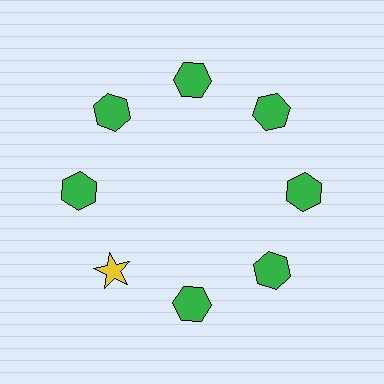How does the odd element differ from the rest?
It differs in both color (yellow instead of green) and shape (star instead of hexagon).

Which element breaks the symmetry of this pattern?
The yellow star at roughly the 8 o'clock position breaks the symmetry. All other shapes are green hexagons.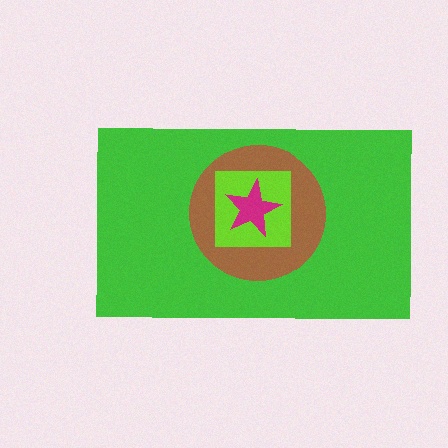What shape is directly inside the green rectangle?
The brown circle.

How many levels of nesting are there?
4.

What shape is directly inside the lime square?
The magenta star.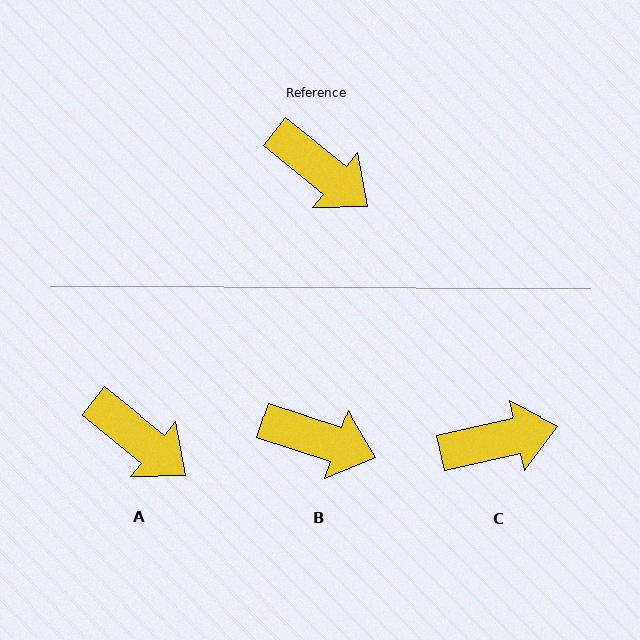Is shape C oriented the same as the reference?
No, it is off by about 52 degrees.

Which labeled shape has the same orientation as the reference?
A.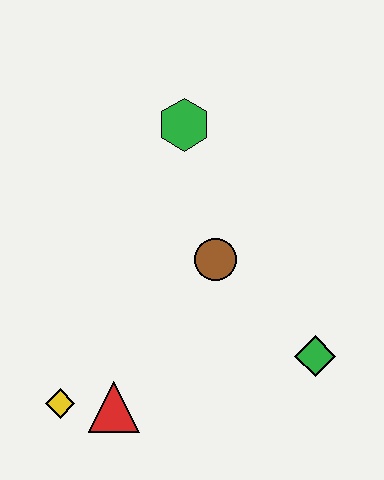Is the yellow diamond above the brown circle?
No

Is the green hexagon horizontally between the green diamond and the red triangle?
Yes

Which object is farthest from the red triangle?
The green hexagon is farthest from the red triangle.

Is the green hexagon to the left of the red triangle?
No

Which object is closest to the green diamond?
The brown circle is closest to the green diamond.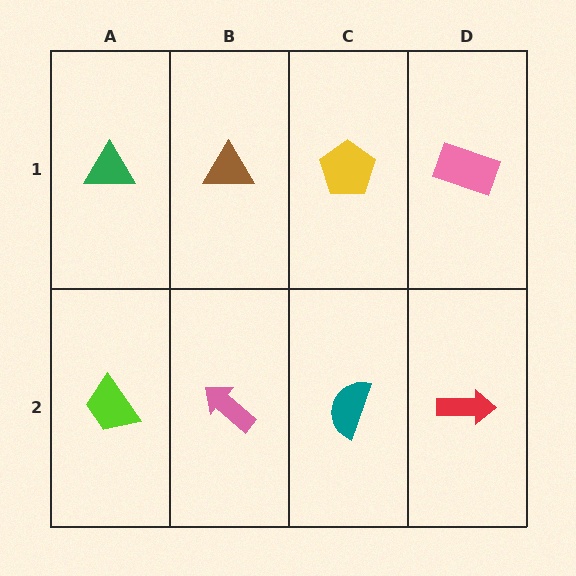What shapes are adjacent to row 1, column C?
A teal semicircle (row 2, column C), a brown triangle (row 1, column B), a pink rectangle (row 1, column D).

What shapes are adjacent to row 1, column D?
A red arrow (row 2, column D), a yellow pentagon (row 1, column C).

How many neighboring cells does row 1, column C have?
3.